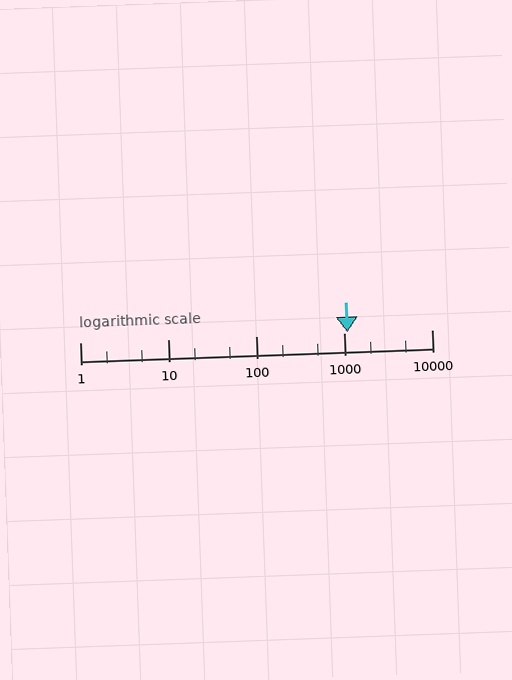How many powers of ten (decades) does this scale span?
The scale spans 4 decades, from 1 to 10000.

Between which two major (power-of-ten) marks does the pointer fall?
The pointer is between 1000 and 10000.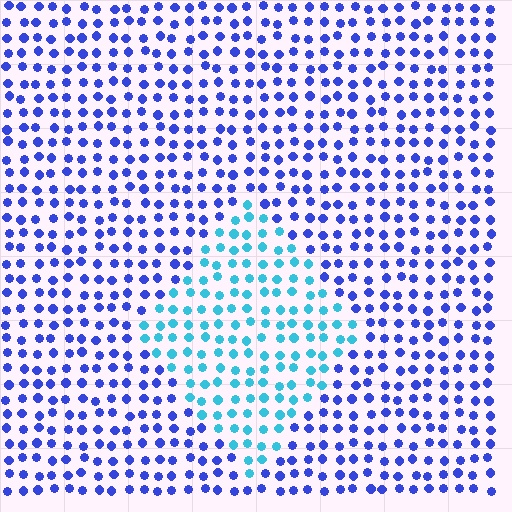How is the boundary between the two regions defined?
The boundary is defined purely by a slight shift in hue (about 46 degrees). Spacing, size, and orientation are identical on both sides.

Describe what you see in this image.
The image is filled with small blue elements in a uniform arrangement. A diamond-shaped region is visible where the elements are tinted to a slightly different hue, forming a subtle color boundary.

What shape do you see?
I see a diamond.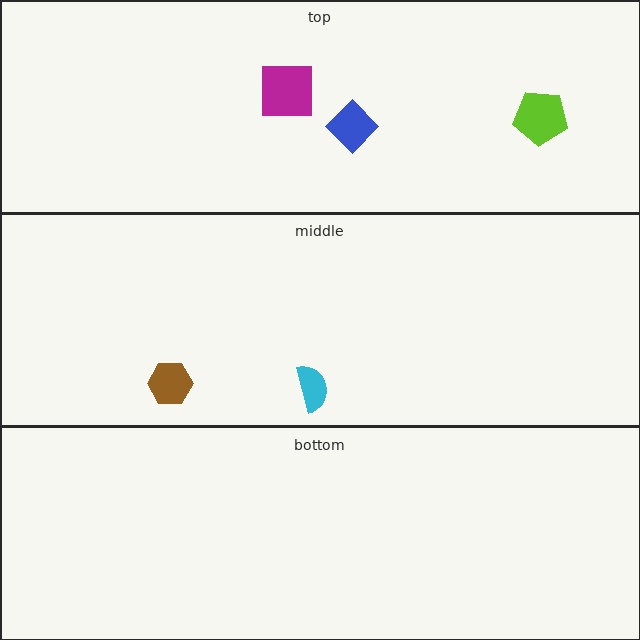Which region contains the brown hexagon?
The middle region.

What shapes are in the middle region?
The cyan semicircle, the brown hexagon.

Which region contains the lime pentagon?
The top region.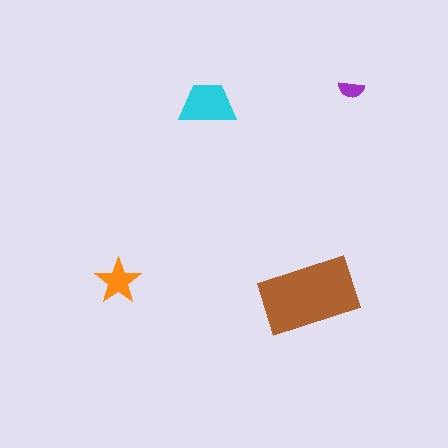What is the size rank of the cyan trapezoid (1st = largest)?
2nd.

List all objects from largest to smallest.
The brown rectangle, the cyan trapezoid, the orange star, the purple semicircle.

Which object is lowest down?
The brown rectangle is bottommost.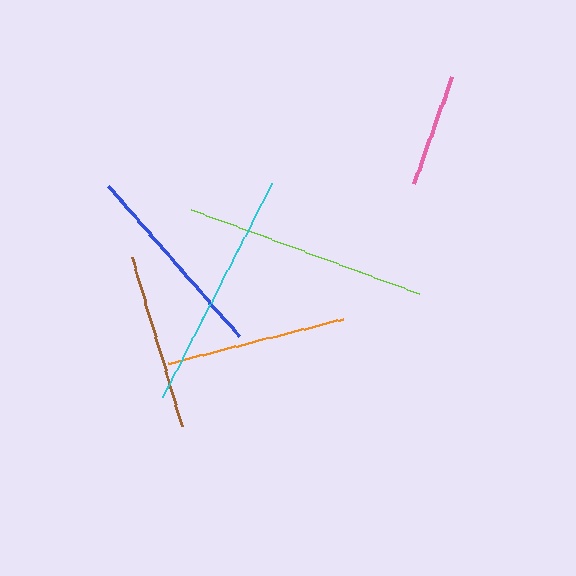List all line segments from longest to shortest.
From longest to shortest: lime, cyan, blue, orange, brown, pink.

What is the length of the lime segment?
The lime segment is approximately 243 pixels long.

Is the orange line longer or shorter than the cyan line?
The cyan line is longer than the orange line.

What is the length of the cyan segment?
The cyan segment is approximately 240 pixels long.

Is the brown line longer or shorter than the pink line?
The brown line is longer than the pink line.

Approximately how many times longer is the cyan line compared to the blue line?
The cyan line is approximately 1.2 times the length of the blue line.